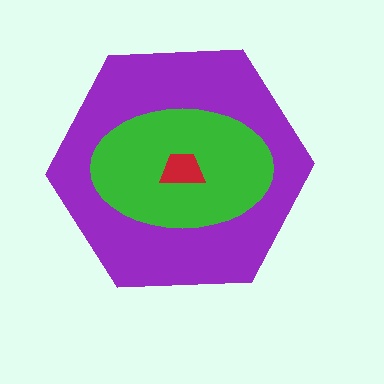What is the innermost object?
The red trapezoid.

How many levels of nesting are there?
3.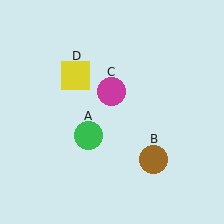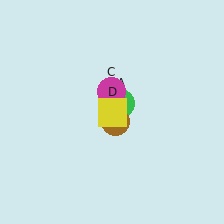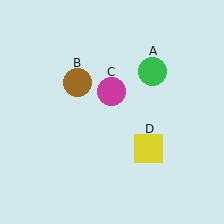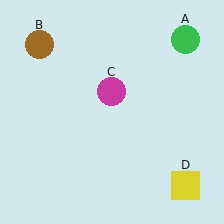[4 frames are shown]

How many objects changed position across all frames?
3 objects changed position: green circle (object A), brown circle (object B), yellow square (object D).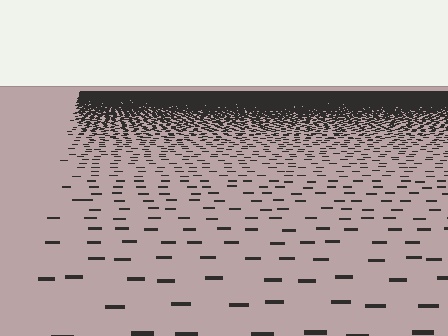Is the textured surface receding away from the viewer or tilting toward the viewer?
The surface is receding away from the viewer. Texture elements get smaller and denser toward the top.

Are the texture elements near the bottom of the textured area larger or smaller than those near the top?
Larger. Near the bottom, elements are closer to the viewer and appear at a bigger on-screen size.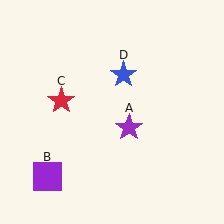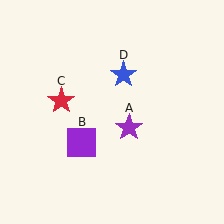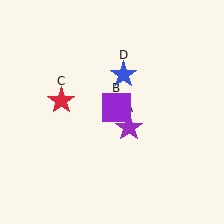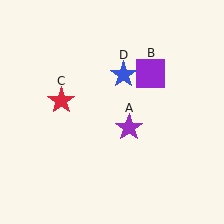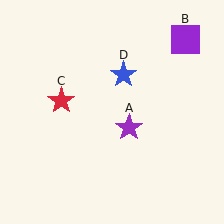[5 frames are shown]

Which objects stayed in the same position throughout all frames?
Purple star (object A) and red star (object C) and blue star (object D) remained stationary.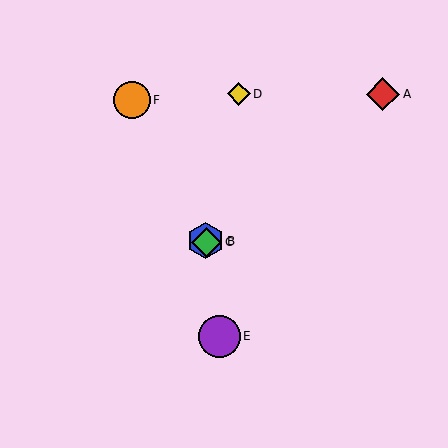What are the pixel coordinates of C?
Object C is at (207, 242).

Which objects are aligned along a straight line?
Objects B, C, F are aligned along a straight line.